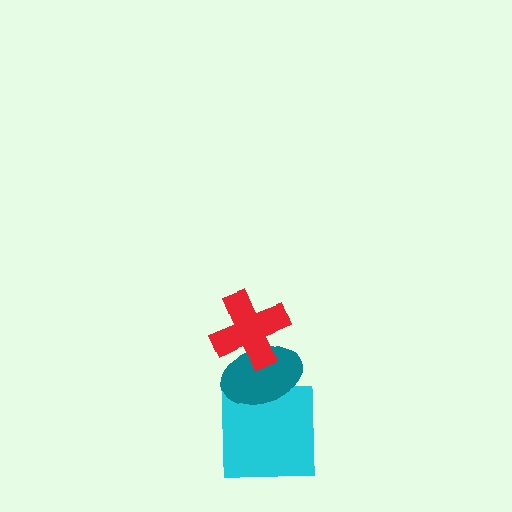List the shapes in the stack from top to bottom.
From top to bottom: the red cross, the teal ellipse, the cyan square.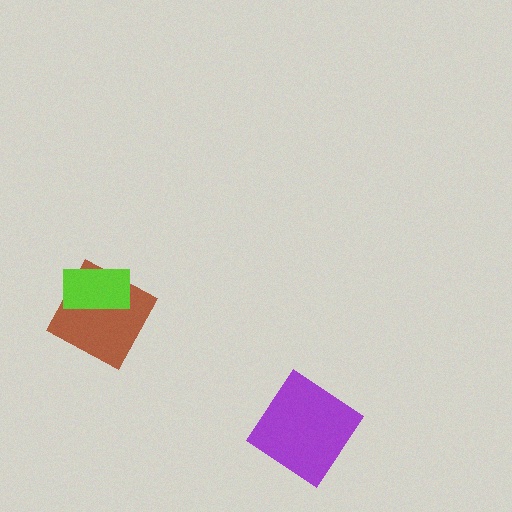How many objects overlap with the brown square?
1 object overlaps with the brown square.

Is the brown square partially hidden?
Yes, it is partially covered by another shape.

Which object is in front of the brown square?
The lime rectangle is in front of the brown square.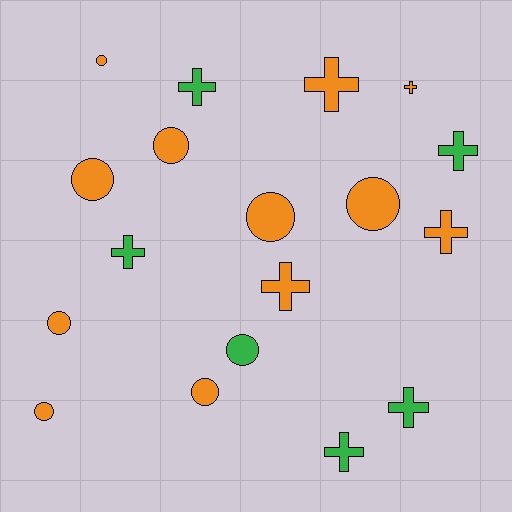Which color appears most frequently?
Orange, with 12 objects.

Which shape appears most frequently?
Circle, with 9 objects.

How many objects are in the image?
There are 18 objects.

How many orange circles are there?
There are 8 orange circles.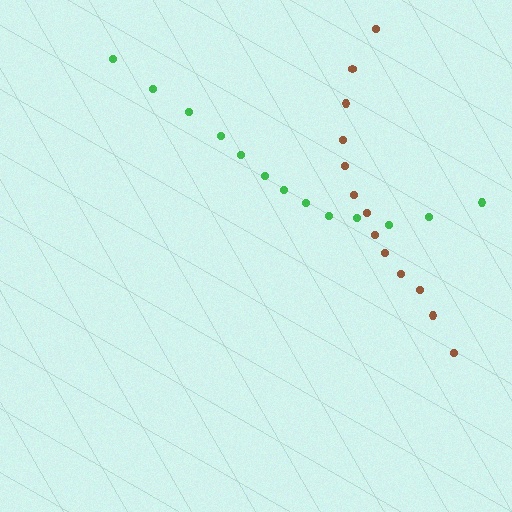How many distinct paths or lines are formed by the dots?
There are 2 distinct paths.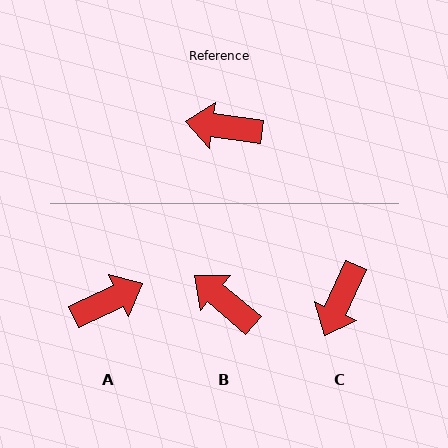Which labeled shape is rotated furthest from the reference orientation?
A, about 147 degrees away.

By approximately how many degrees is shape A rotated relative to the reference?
Approximately 147 degrees clockwise.